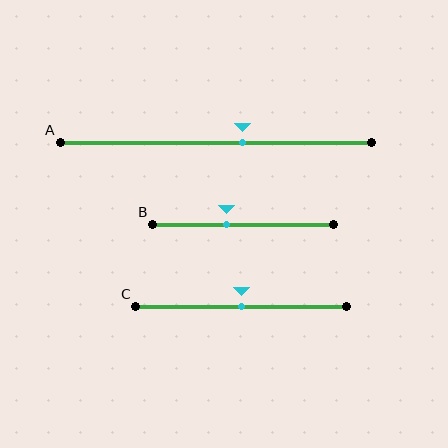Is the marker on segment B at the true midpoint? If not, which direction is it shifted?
No, the marker on segment B is shifted to the left by about 9% of the segment length.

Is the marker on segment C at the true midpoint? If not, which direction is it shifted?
Yes, the marker on segment C is at the true midpoint.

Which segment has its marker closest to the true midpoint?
Segment C has its marker closest to the true midpoint.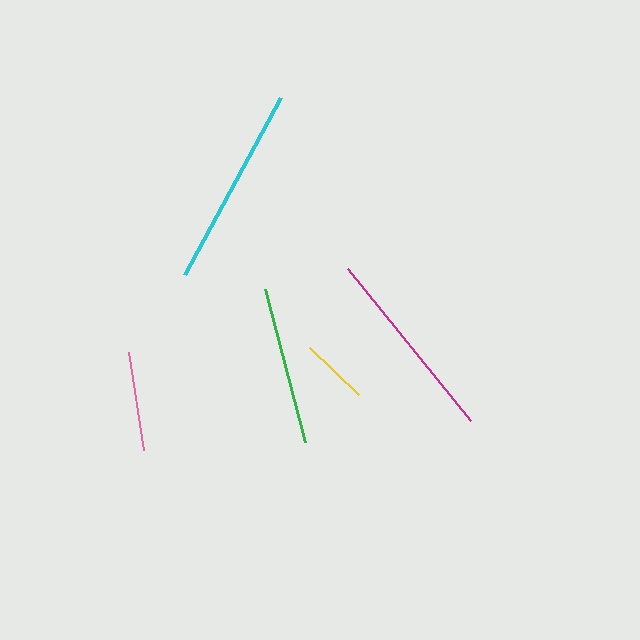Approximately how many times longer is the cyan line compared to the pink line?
The cyan line is approximately 2.0 times the length of the pink line.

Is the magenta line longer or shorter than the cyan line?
The cyan line is longer than the magenta line.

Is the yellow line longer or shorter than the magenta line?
The magenta line is longer than the yellow line.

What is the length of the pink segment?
The pink segment is approximately 99 pixels long.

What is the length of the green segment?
The green segment is approximately 158 pixels long.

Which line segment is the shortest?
The yellow line is the shortest at approximately 67 pixels.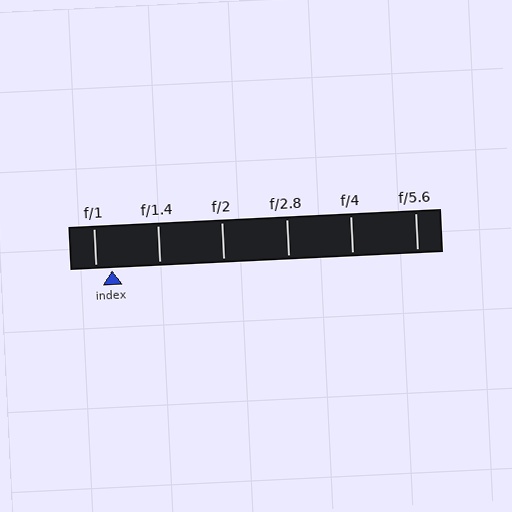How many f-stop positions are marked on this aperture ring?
There are 6 f-stop positions marked.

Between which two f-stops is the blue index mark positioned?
The index mark is between f/1 and f/1.4.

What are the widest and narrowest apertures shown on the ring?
The widest aperture shown is f/1 and the narrowest is f/5.6.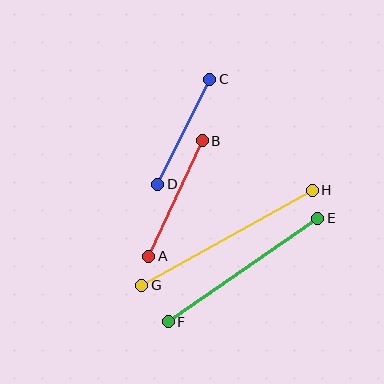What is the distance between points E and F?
The distance is approximately 182 pixels.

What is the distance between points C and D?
The distance is approximately 117 pixels.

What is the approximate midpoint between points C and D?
The midpoint is at approximately (184, 132) pixels.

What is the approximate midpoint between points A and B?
The midpoint is at approximately (175, 198) pixels.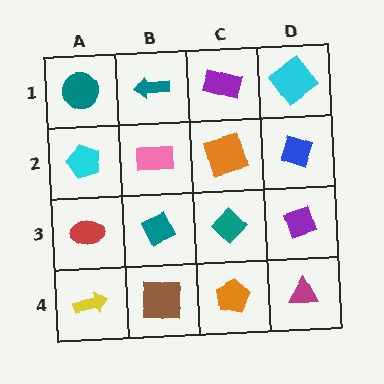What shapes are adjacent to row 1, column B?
A pink rectangle (row 2, column B), a teal circle (row 1, column A), a purple rectangle (row 1, column C).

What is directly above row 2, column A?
A teal circle.